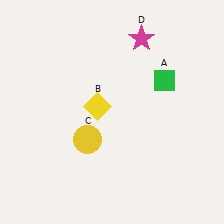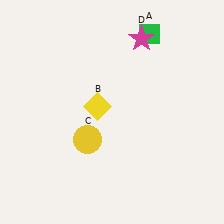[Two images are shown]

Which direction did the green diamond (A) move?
The green diamond (A) moved up.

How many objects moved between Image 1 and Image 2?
1 object moved between the two images.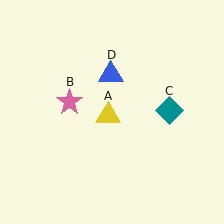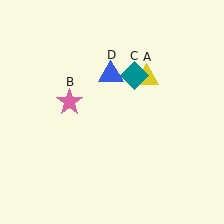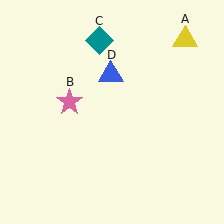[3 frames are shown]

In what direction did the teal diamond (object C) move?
The teal diamond (object C) moved up and to the left.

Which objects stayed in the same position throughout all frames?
Pink star (object B) and blue triangle (object D) remained stationary.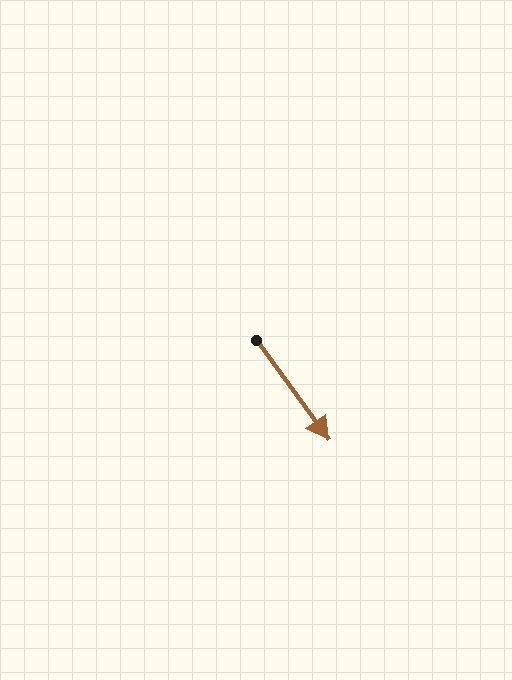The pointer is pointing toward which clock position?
Roughly 5 o'clock.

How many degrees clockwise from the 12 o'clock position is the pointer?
Approximately 144 degrees.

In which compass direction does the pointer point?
Southeast.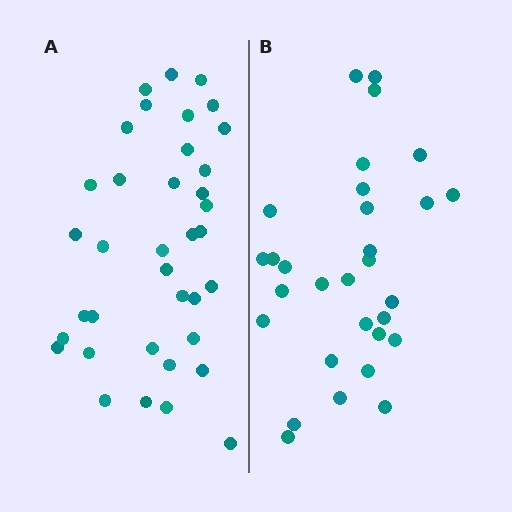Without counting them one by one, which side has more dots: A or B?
Region A (the left region) has more dots.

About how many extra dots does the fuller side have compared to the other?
Region A has roughly 8 or so more dots than region B.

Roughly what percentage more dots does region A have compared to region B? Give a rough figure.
About 25% more.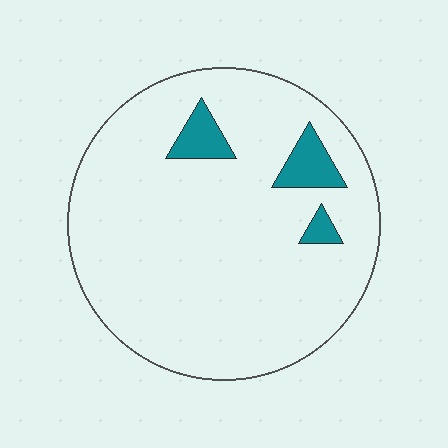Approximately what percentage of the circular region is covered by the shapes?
Approximately 10%.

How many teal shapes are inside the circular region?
3.